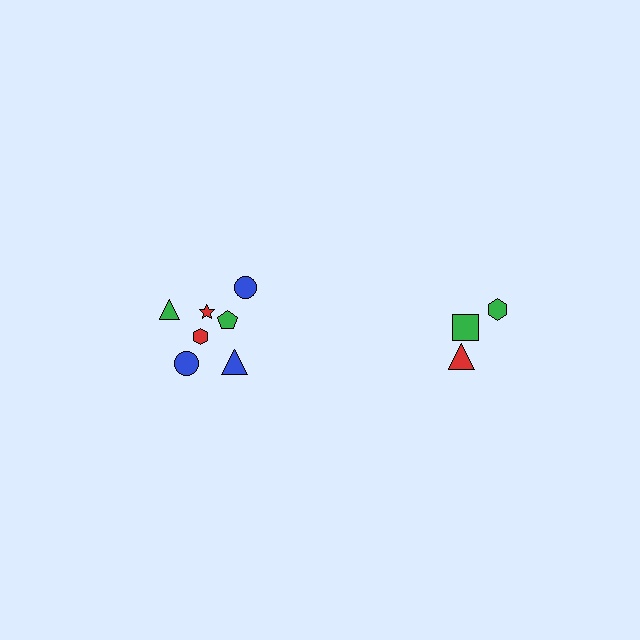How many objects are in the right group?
There are 3 objects.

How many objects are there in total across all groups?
There are 10 objects.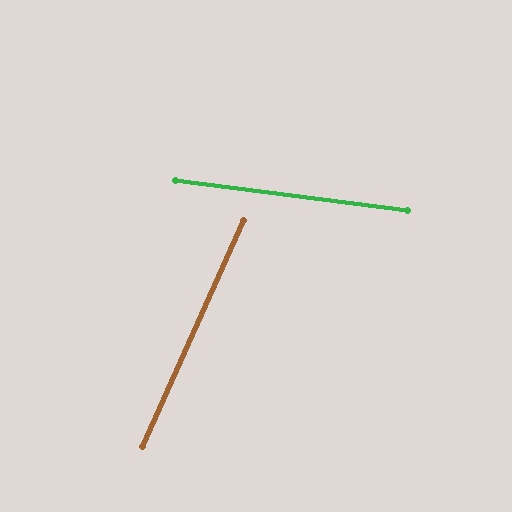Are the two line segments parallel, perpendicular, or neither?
Neither parallel nor perpendicular — they differ by about 73°.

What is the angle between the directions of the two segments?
Approximately 73 degrees.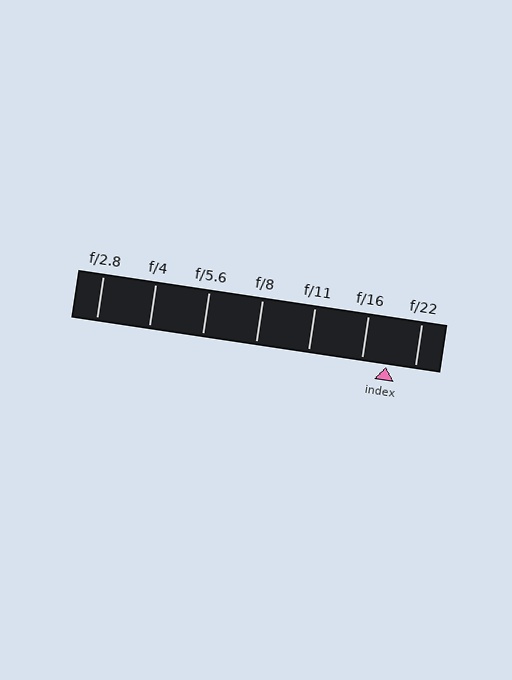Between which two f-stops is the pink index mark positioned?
The index mark is between f/16 and f/22.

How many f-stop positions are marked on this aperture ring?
There are 7 f-stop positions marked.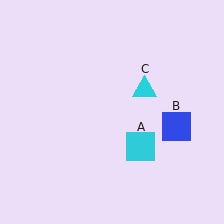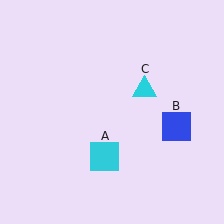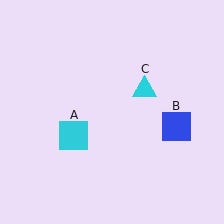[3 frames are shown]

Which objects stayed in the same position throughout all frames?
Blue square (object B) and cyan triangle (object C) remained stationary.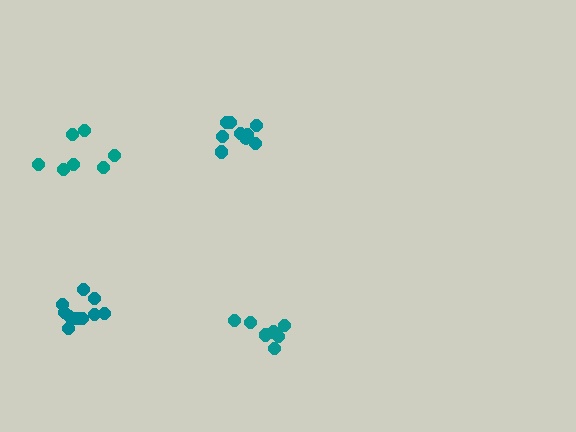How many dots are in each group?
Group 1: 9 dots, Group 2: 7 dots, Group 3: 7 dots, Group 4: 11 dots (34 total).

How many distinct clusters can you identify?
There are 4 distinct clusters.